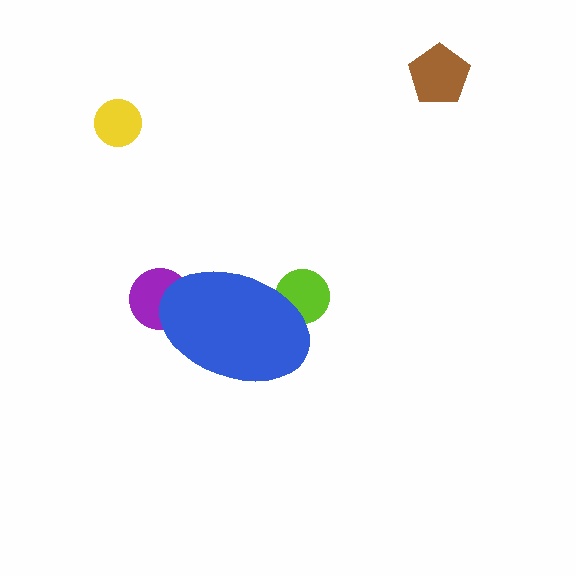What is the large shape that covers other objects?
A blue ellipse.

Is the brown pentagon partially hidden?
No, the brown pentagon is fully visible.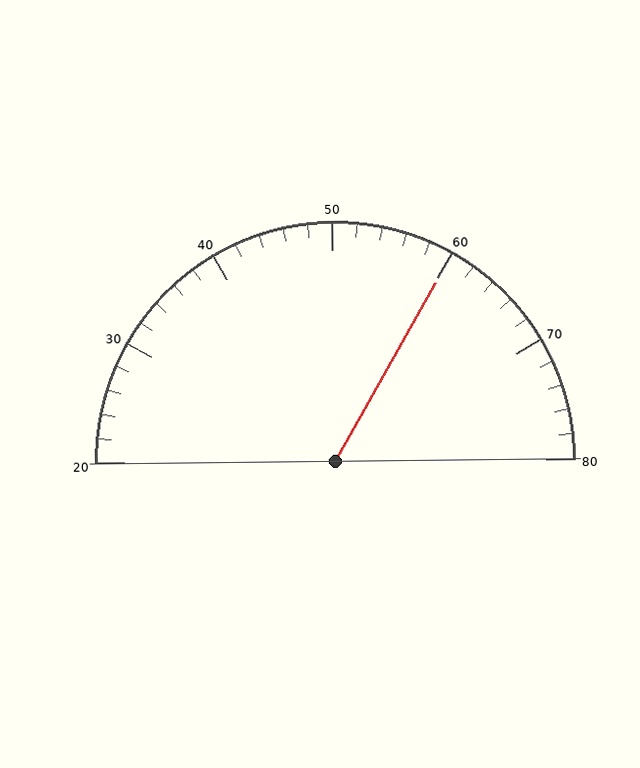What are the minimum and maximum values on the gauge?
The gauge ranges from 20 to 80.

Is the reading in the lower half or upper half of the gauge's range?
The reading is in the upper half of the range (20 to 80).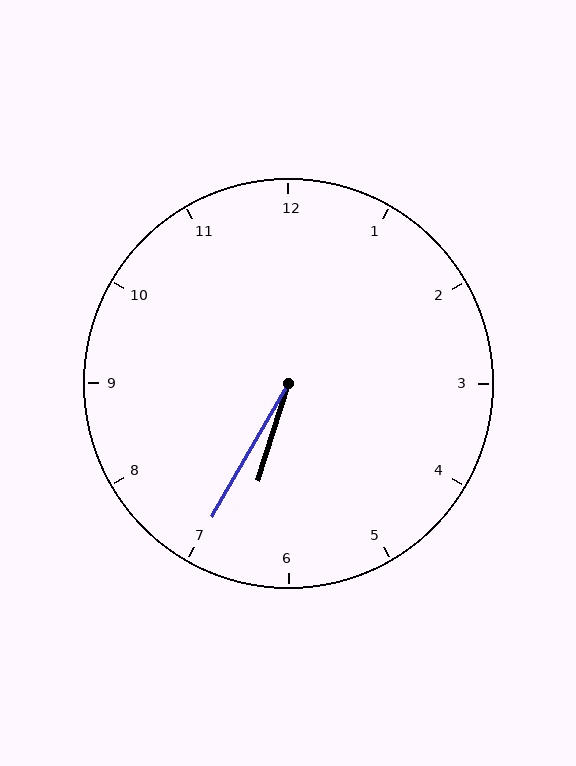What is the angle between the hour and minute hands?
Approximately 12 degrees.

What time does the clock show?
6:35.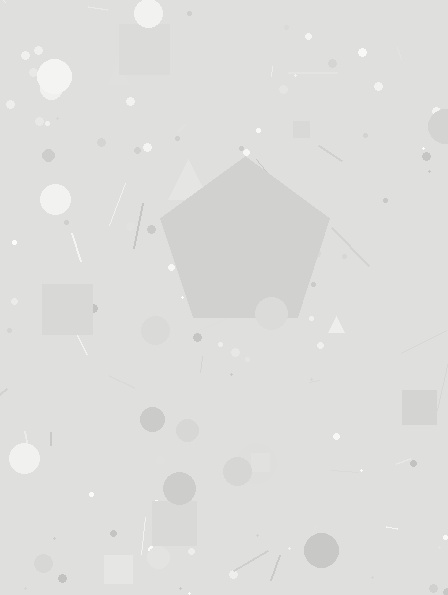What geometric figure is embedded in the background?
A pentagon is embedded in the background.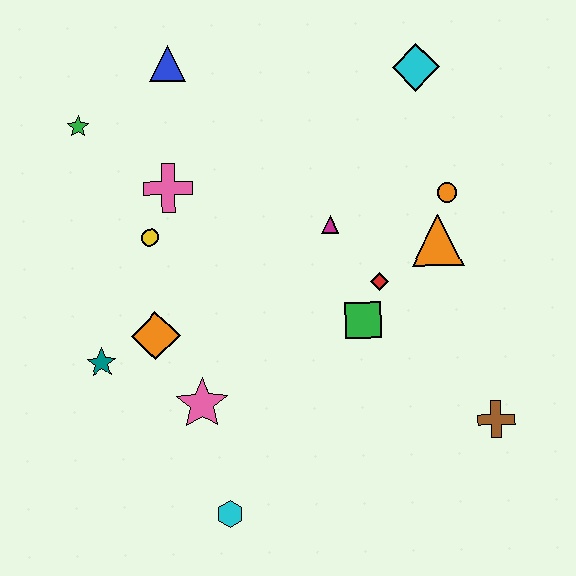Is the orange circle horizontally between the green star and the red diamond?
No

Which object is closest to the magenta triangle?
The red diamond is closest to the magenta triangle.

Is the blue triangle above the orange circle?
Yes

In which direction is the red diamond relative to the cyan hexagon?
The red diamond is above the cyan hexagon.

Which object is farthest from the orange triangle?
The green star is farthest from the orange triangle.